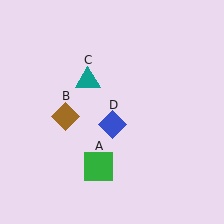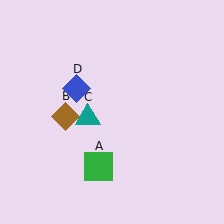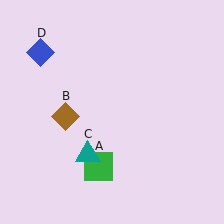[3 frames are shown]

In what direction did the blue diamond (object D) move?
The blue diamond (object D) moved up and to the left.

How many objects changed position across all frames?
2 objects changed position: teal triangle (object C), blue diamond (object D).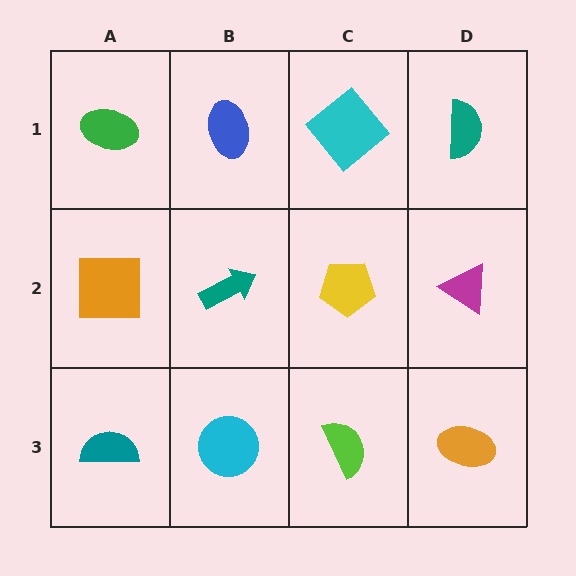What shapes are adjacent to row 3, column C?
A yellow pentagon (row 2, column C), a cyan circle (row 3, column B), an orange ellipse (row 3, column D).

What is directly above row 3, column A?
An orange square.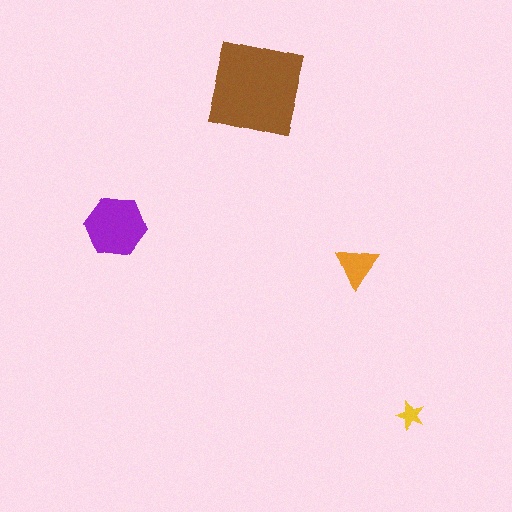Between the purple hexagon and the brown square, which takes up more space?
The brown square.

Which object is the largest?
The brown square.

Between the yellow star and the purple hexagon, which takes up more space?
The purple hexagon.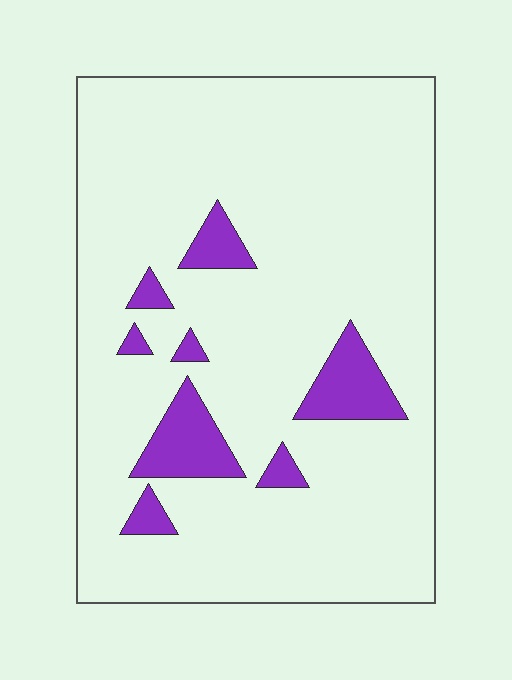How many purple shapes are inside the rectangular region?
8.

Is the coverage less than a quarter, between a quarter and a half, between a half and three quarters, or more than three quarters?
Less than a quarter.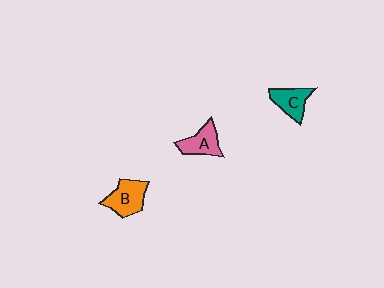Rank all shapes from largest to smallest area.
From largest to smallest: B (orange), A (pink), C (teal).